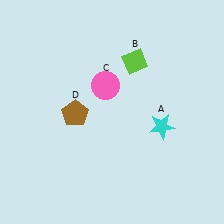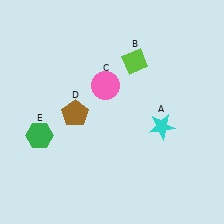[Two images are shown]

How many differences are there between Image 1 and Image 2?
There is 1 difference between the two images.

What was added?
A green hexagon (E) was added in Image 2.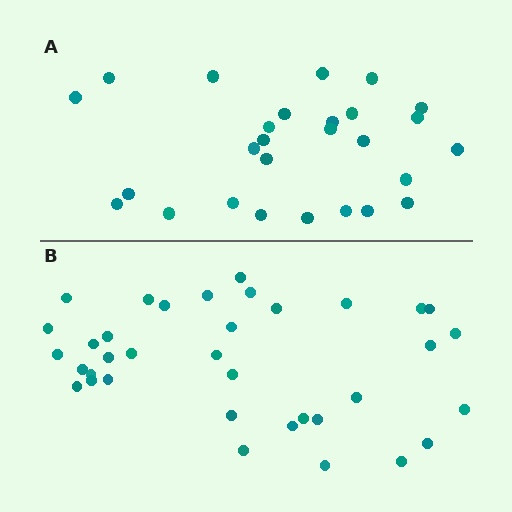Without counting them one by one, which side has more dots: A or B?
Region B (the bottom region) has more dots.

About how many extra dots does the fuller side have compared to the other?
Region B has roughly 8 or so more dots than region A.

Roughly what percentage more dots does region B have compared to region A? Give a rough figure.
About 35% more.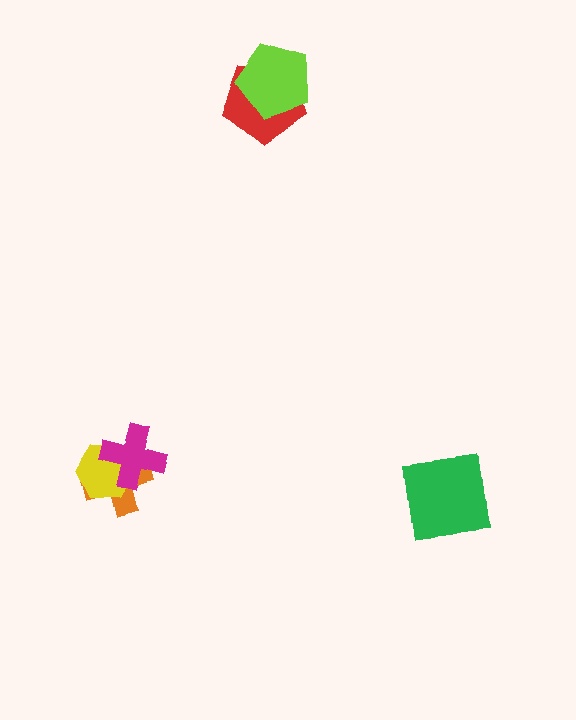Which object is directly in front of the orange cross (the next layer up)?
The yellow hexagon is directly in front of the orange cross.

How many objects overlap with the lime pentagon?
1 object overlaps with the lime pentagon.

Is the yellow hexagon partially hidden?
Yes, it is partially covered by another shape.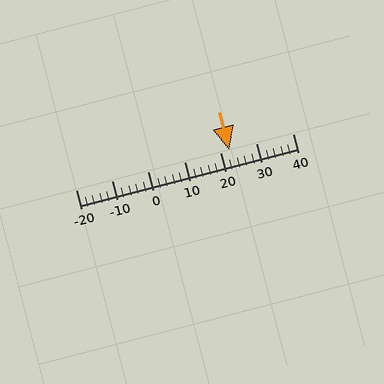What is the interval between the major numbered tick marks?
The major tick marks are spaced 10 units apart.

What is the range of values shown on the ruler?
The ruler shows values from -20 to 40.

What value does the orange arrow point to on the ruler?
The orange arrow points to approximately 22.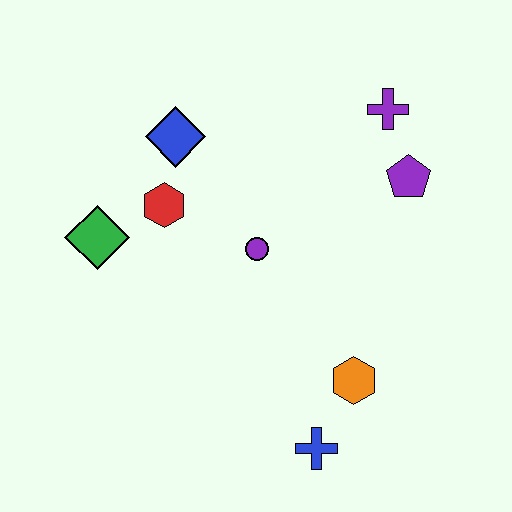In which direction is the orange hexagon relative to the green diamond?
The orange hexagon is to the right of the green diamond.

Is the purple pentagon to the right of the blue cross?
Yes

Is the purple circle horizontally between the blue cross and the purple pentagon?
No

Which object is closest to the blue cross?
The orange hexagon is closest to the blue cross.